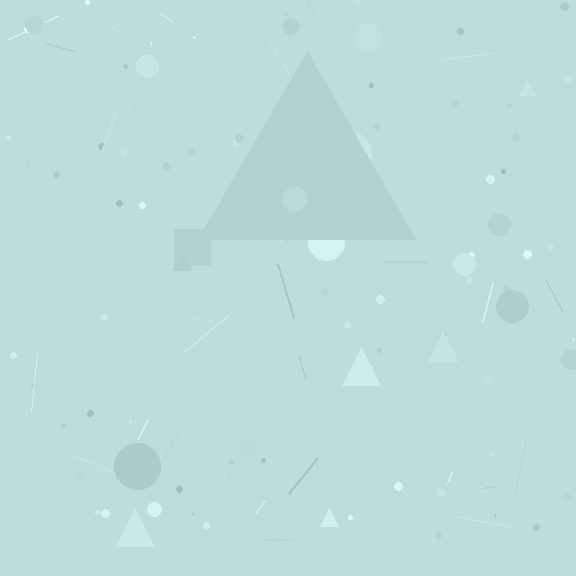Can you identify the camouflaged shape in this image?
The camouflaged shape is a triangle.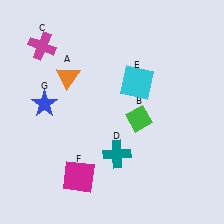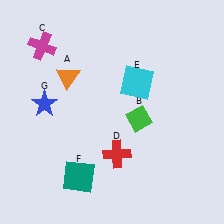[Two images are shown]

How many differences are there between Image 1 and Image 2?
There are 2 differences between the two images.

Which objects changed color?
D changed from teal to red. F changed from magenta to teal.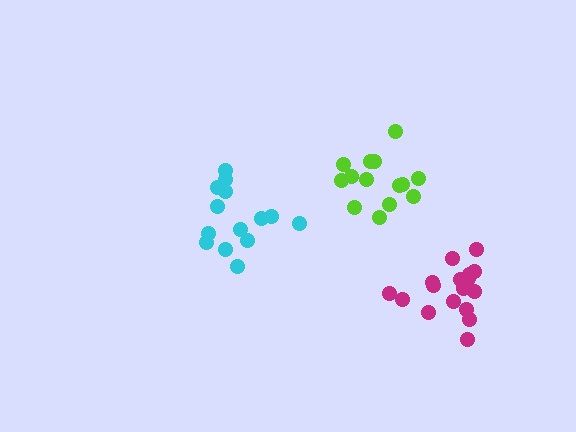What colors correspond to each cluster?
The clusters are colored: lime, cyan, magenta.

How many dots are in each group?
Group 1: 14 dots, Group 2: 14 dots, Group 3: 18 dots (46 total).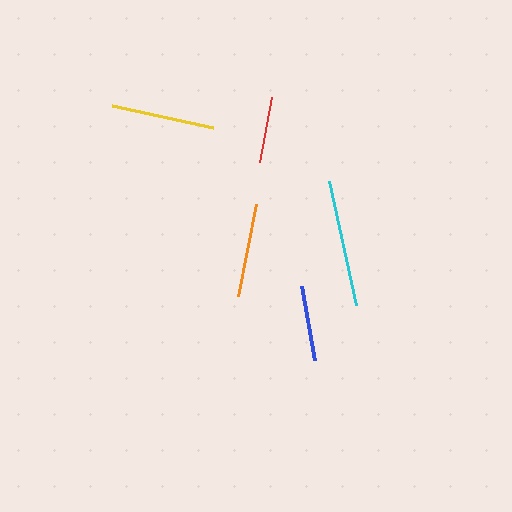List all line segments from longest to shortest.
From longest to shortest: cyan, yellow, orange, blue, red.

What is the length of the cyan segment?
The cyan segment is approximately 127 pixels long.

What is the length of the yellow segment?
The yellow segment is approximately 103 pixels long.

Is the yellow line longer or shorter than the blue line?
The yellow line is longer than the blue line.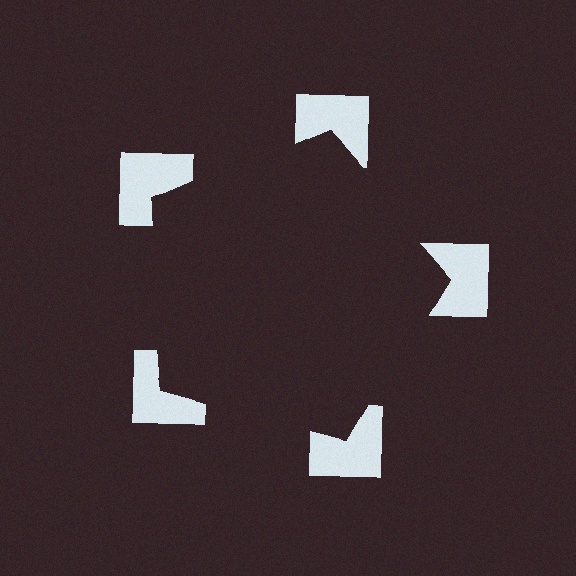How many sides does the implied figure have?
5 sides.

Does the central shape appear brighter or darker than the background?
It typically appears slightly darker than the background, even though no actual brightness change is drawn.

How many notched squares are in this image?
There are 5 — one at each vertex of the illusory pentagon.